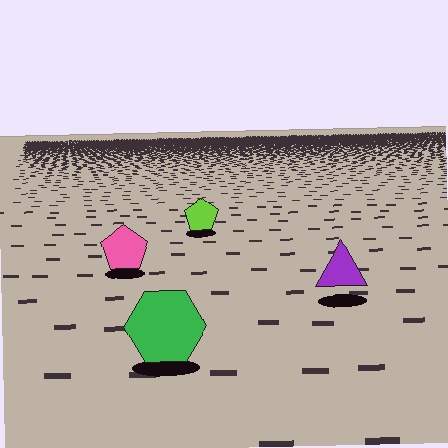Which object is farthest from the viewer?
The lime pentagon is farthest from the viewer. It appears smaller and the ground texture around it is denser.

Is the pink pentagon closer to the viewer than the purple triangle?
No. The purple triangle is closer — you can tell from the texture gradient: the ground texture is coarser near it.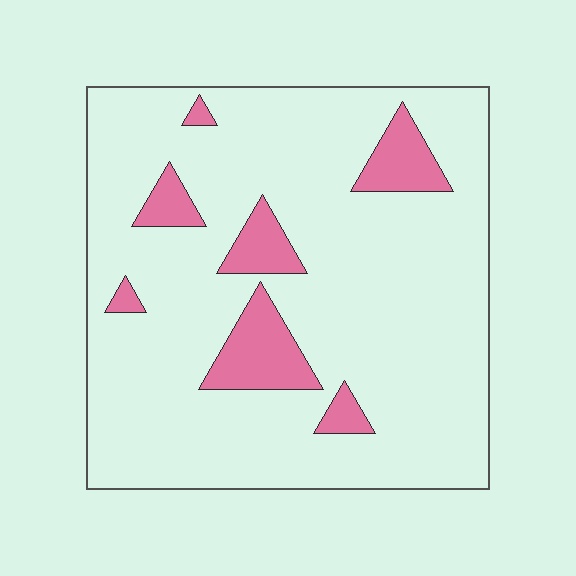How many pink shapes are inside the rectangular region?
7.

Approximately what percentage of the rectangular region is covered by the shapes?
Approximately 15%.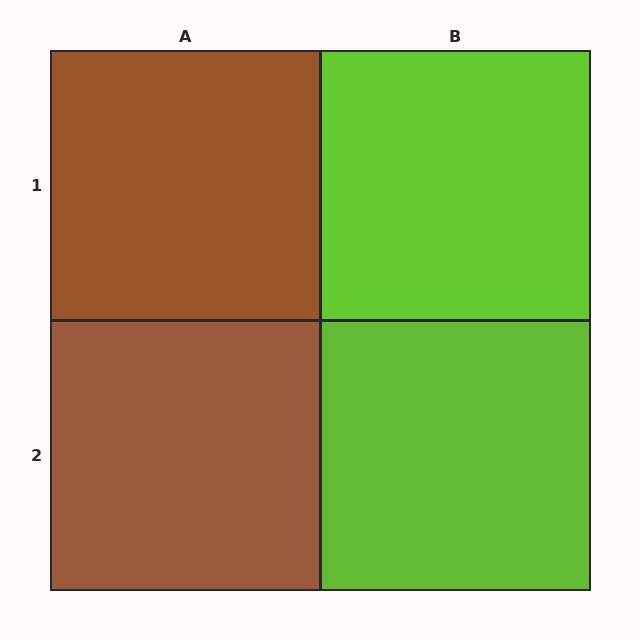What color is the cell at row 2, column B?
Lime.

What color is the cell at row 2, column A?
Brown.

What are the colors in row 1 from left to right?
Brown, lime.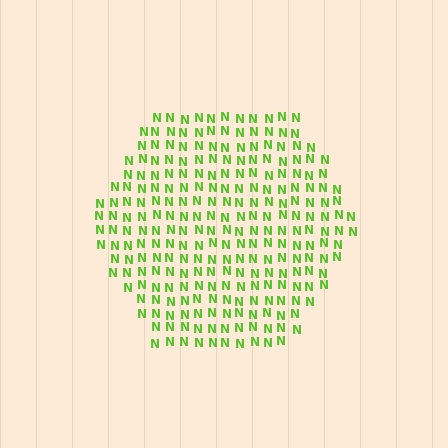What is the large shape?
The large shape is a hexagon.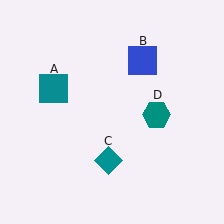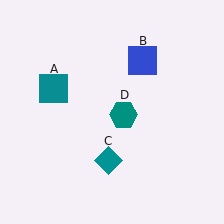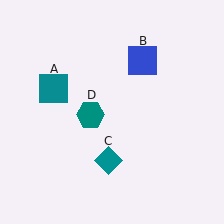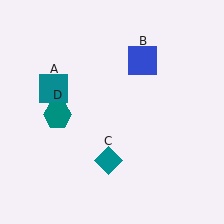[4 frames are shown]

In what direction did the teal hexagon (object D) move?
The teal hexagon (object D) moved left.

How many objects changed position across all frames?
1 object changed position: teal hexagon (object D).